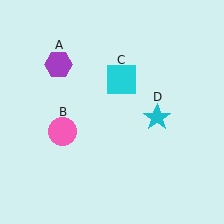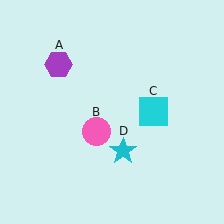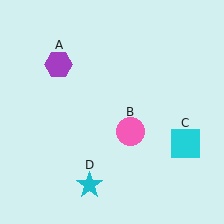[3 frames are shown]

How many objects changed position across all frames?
3 objects changed position: pink circle (object B), cyan square (object C), cyan star (object D).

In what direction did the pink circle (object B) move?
The pink circle (object B) moved right.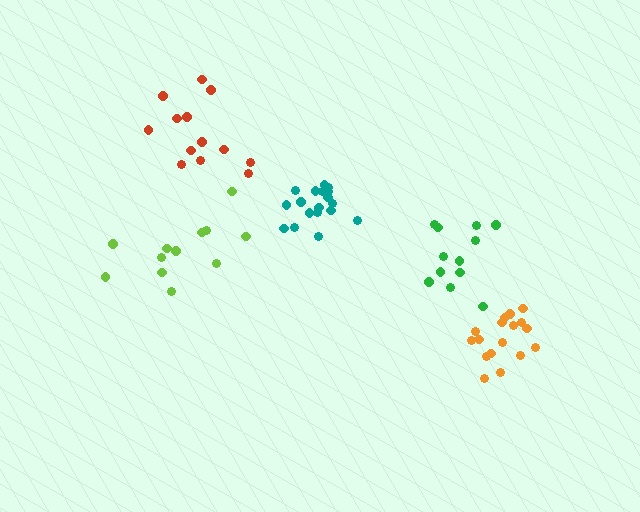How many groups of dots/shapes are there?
There are 5 groups.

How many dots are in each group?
Group 1: 13 dots, Group 2: 12 dots, Group 3: 12 dots, Group 4: 17 dots, Group 5: 18 dots (72 total).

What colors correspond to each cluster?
The clusters are colored: red, lime, green, orange, teal.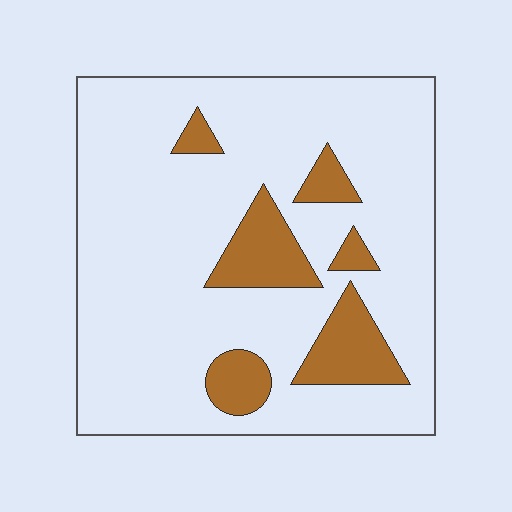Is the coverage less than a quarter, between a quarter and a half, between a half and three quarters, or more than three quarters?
Less than a quarter.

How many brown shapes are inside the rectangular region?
6.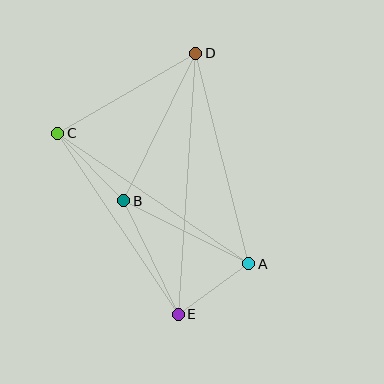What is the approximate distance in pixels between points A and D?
The distance between A and D is approximately 217 pixels.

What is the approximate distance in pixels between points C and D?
The distance between C and D is approximately 159 pixels.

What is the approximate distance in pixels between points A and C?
The distance between A and C is approximately 232 pixels.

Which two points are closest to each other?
Points A and E are closest to each other.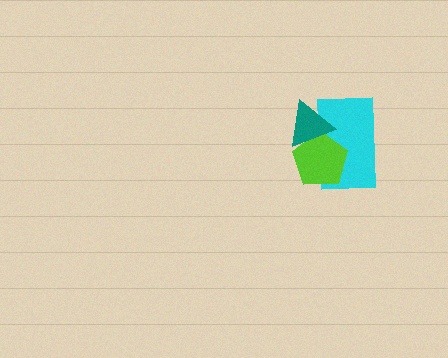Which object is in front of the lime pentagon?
The teal triangle is in front of the lime pentagon.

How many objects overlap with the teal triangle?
2 objects overlap with the teal triangle.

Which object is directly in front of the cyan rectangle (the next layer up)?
The lime pentagon is directly in front of the cyan rectangle.